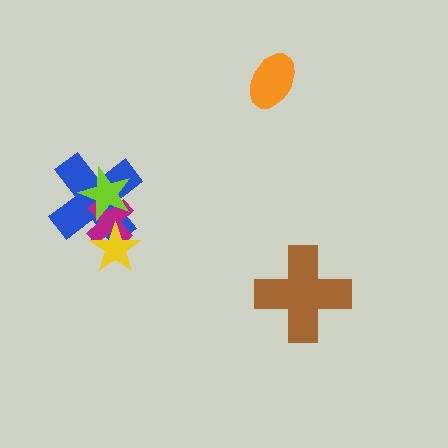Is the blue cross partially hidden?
Yes, it is partially covered by another shape.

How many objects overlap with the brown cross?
0 objects overlap with the brown cross.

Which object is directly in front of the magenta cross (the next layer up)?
The yellow star is directly in front of the magenta cross.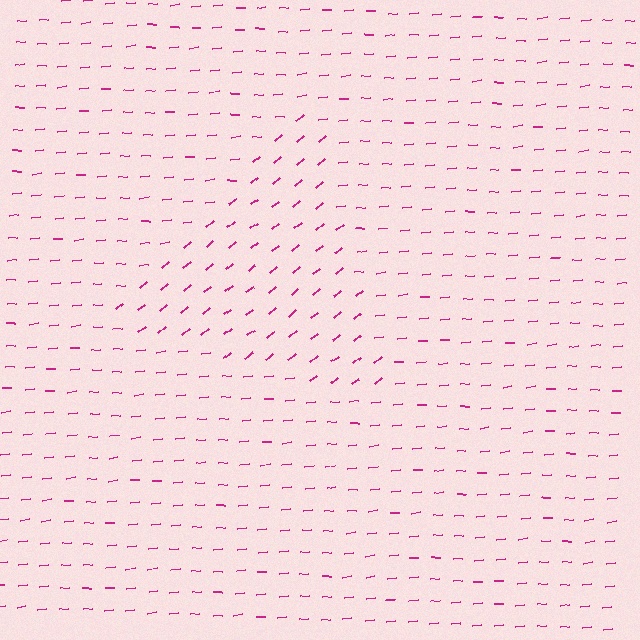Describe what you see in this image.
The image is filled with small magenta line segments. A triangle region in the image has lines oriented differently from the surrounding lines, creating a visible texture boundary.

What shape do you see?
I see a triangle.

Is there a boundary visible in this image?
Yes, there is a texture boundary formed by a change in line orientation.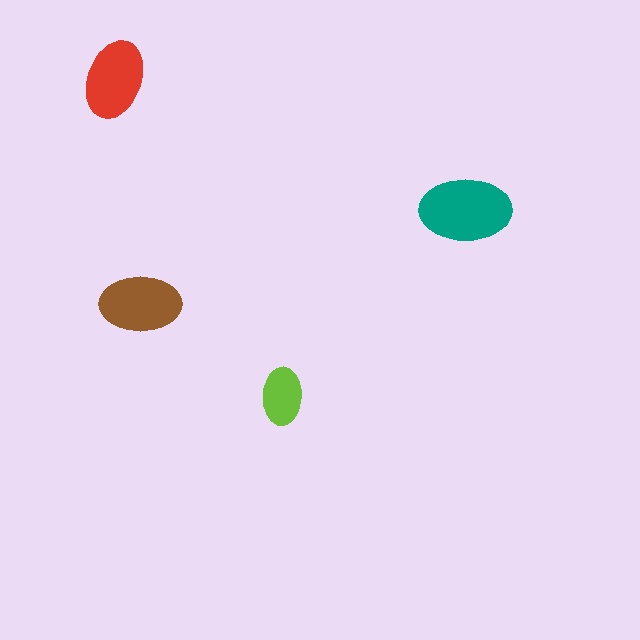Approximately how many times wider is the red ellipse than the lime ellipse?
About 1.5 times wider.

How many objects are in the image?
There are 4 objects in the image.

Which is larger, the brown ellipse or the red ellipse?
The brown one.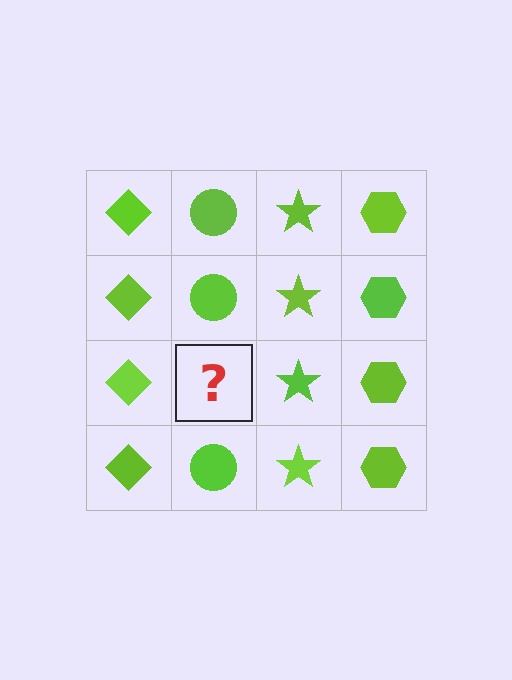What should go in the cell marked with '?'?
The missing cell should contain a lime circle.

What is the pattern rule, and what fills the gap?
The rule is that each column has a consistent shape. The gap should be filled with a lime circle.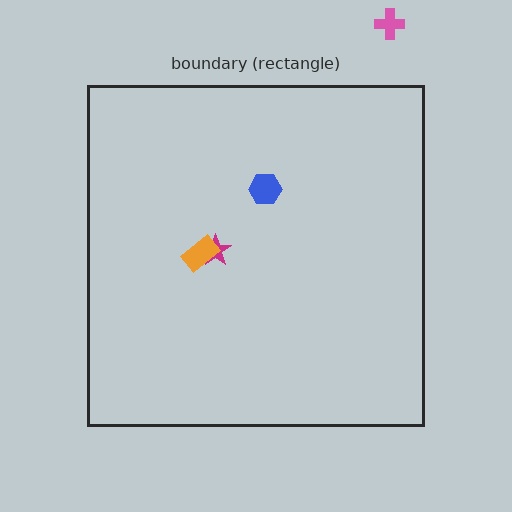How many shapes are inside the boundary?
3 inside, 1 outside.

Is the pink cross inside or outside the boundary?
Outside.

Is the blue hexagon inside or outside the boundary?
Inside.